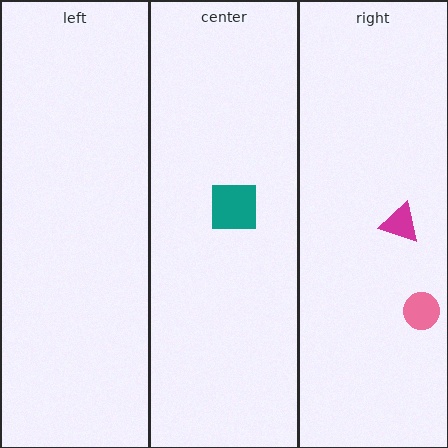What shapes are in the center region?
The teal square.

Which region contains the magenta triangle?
The right region.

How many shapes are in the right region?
2.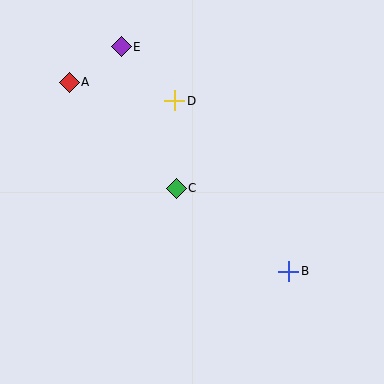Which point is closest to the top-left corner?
Point A is closest to the top-left corner.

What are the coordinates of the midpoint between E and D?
The midpoint between E and D is at (148, 74).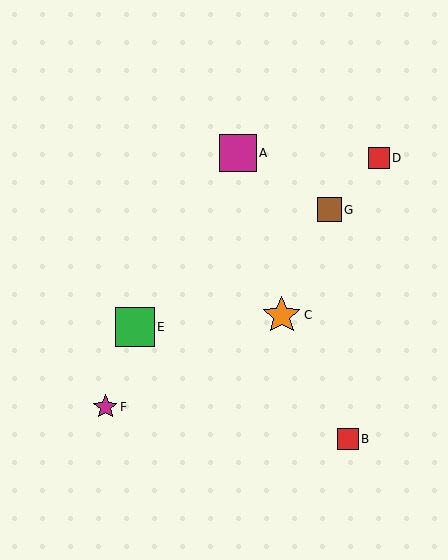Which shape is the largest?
The green square (labeled E) is the largest.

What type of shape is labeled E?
Shape E is a green square.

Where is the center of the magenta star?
The center of the magenta star is at (105, 407).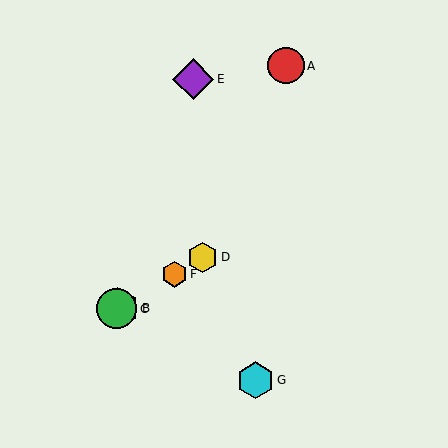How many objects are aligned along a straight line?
4 objects (B, C, D, F) are aligned along a straight line.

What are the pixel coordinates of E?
Object E is at (193, 79).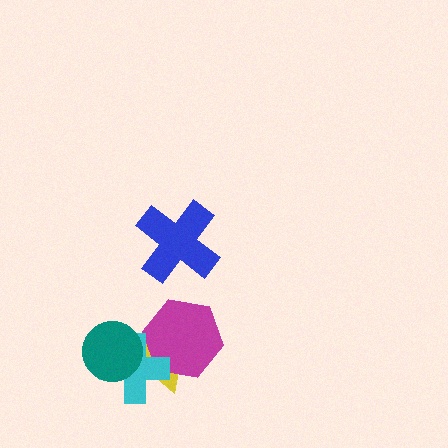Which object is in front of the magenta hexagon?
The cyan cross is in front of the magenta hexagon.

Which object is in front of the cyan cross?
The teal circle is in front of the cyan cross.